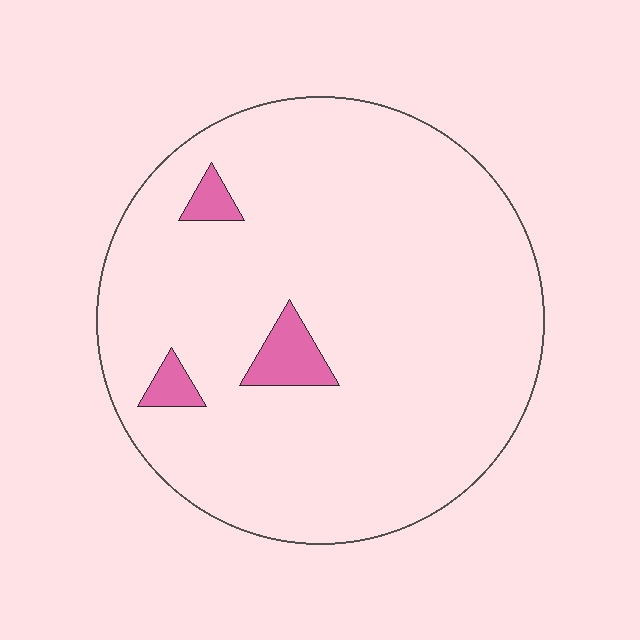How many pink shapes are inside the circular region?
3.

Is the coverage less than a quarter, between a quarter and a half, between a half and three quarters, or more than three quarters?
Less than a quarter.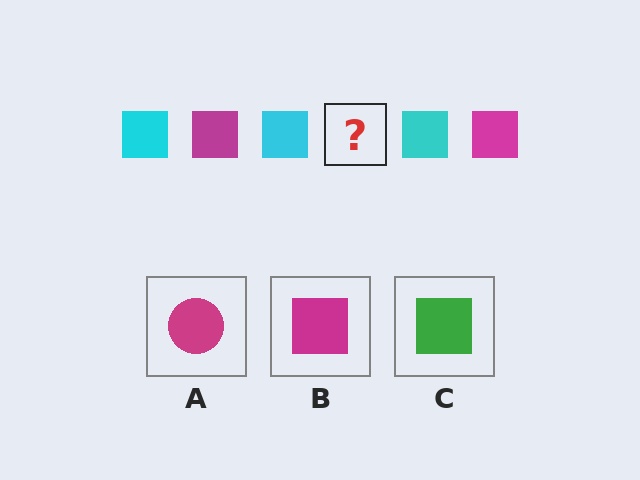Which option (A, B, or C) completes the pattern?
B.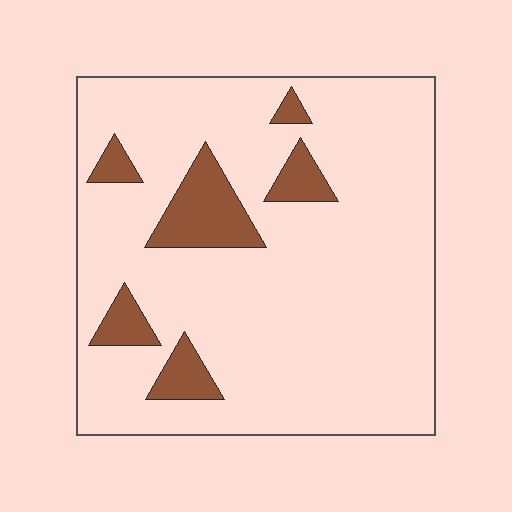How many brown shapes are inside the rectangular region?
6.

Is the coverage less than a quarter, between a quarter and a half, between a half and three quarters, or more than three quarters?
Less than a quarter.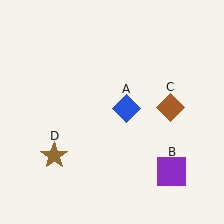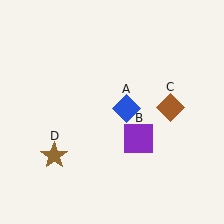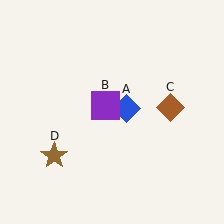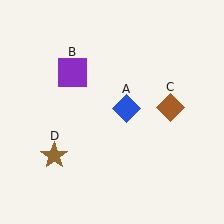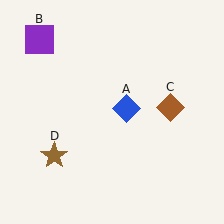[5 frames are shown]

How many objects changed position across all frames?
1 object changed position: purple square (object B).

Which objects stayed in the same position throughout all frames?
Blue diamond (object A) and brown diamond (object C) and brown star (object D) remained stationary.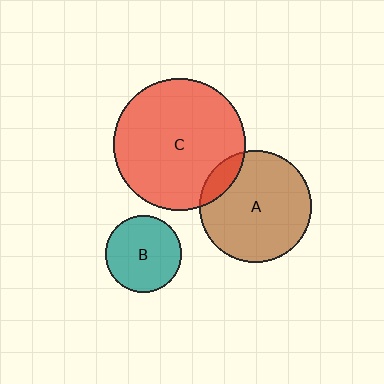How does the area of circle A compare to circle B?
Approximately 2.1 times.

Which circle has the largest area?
Circle C (red).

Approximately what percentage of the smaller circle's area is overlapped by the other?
Approximately 10%.